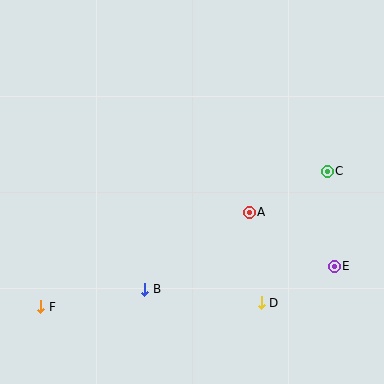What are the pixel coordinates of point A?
Point A is at (249, 212).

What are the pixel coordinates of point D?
Point D is at (261, 303).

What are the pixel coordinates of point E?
Point E is at (334, 266).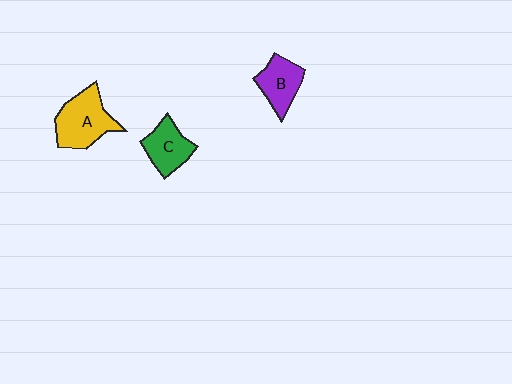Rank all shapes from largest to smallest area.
From largest to smallest: A (yellow), C (green), B (purple).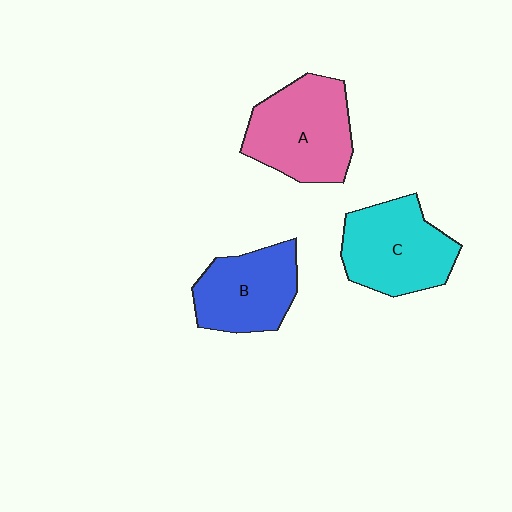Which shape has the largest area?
Shape A (pink).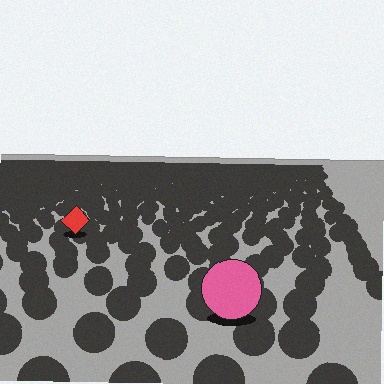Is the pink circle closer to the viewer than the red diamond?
Yes. The pink circle is closer — you can tell from the texture gradient: the ground texture is coarser near it.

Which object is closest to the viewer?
The pink circle is closest. The texture marks near it are larger and more spread out.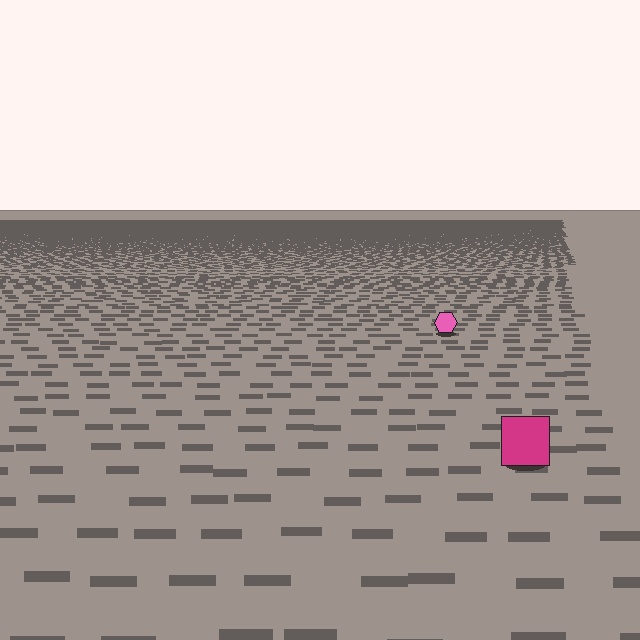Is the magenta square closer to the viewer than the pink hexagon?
Yes. The magenta square is closer — you can tell from the texture gradient: the ground texture is coarser near it.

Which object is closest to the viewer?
The magenta square is closest. The texture marks near it are larger and more spread out.